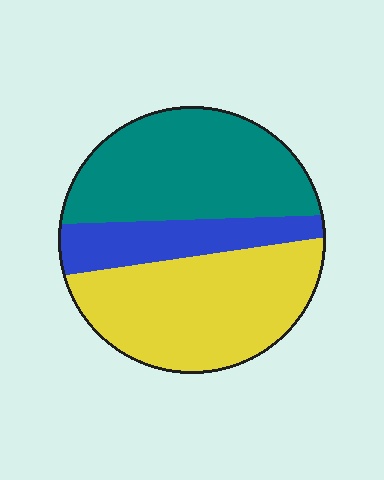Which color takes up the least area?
Blue, at roughly 15%.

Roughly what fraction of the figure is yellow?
Yellow takes up between a quarter and a half of the figure.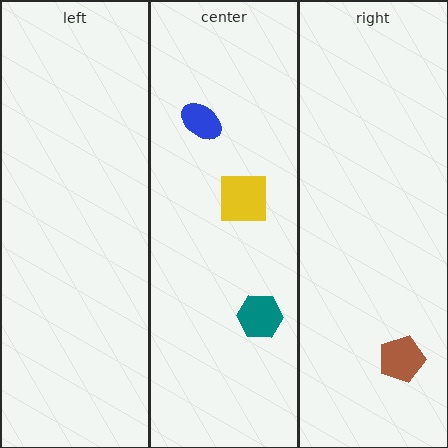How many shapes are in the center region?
3.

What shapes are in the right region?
The brown pentagon.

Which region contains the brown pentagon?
The right region.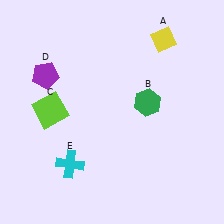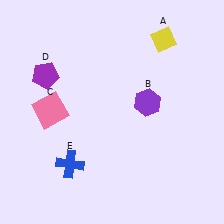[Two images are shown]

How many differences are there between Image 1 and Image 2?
There are 3 differences between the two images.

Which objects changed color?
B changed from green to purple. C changed from lime to pink. E changed from cyan to blue.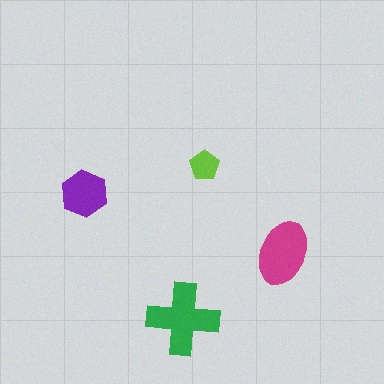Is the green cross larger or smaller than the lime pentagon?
Larger.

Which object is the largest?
The green cross.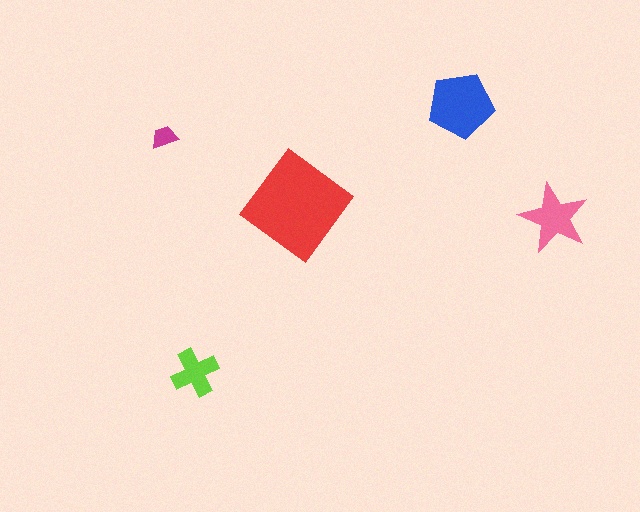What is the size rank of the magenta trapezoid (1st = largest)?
5th.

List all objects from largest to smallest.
The red diamond, the blue pentagon, the pink star, the lime cross, the magenta trapezoid.